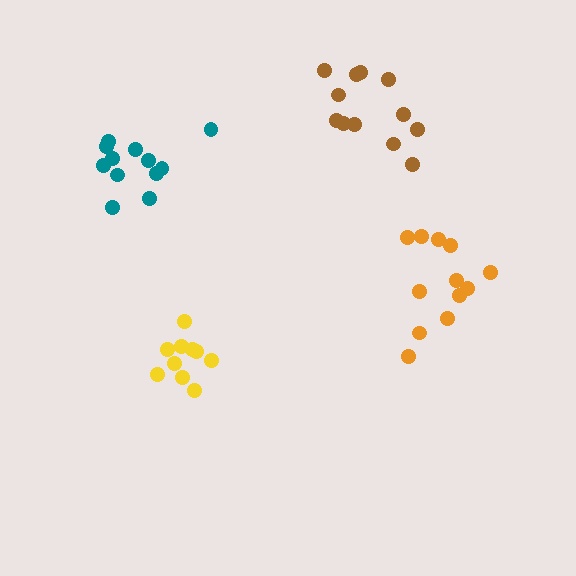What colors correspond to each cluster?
The clusters are colored: orange, yellow, brown, teal.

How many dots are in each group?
Group 1: 12 dots, Group 2: 10 dots, Group 3: 12 dots, Group 4: 12 dots (46 total).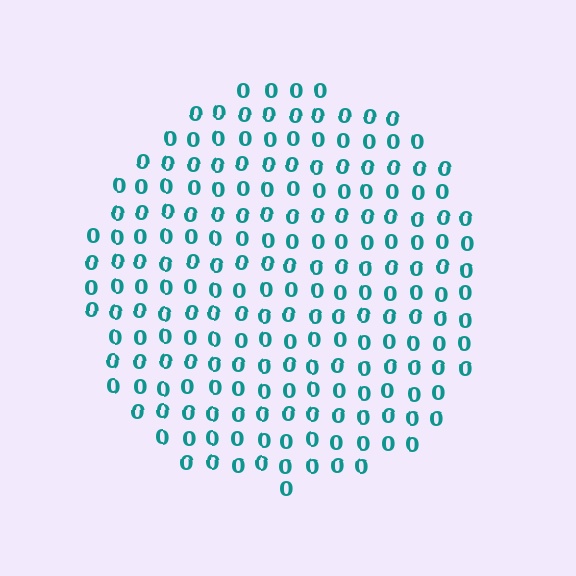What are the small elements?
The small elements are digit 0's.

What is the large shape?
The large shape is a circle.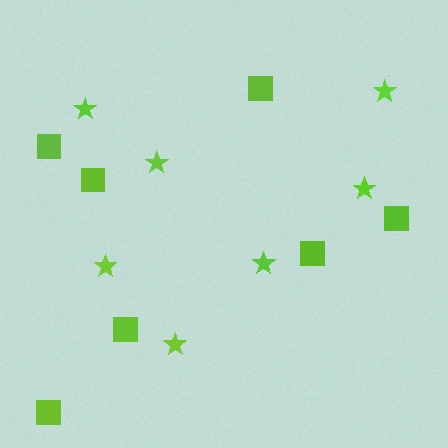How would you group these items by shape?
There are 2 groups: one group of squares (7) and one group of stars (7).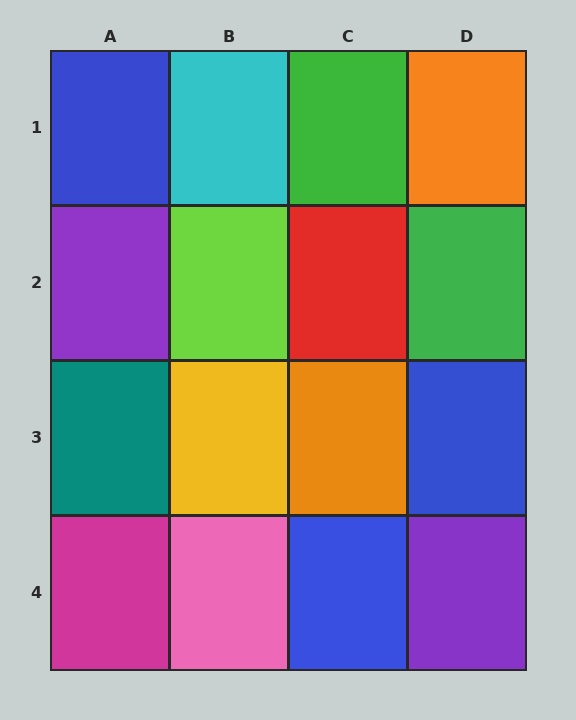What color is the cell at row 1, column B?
Cyan.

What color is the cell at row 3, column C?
Orange.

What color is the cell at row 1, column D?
Orange.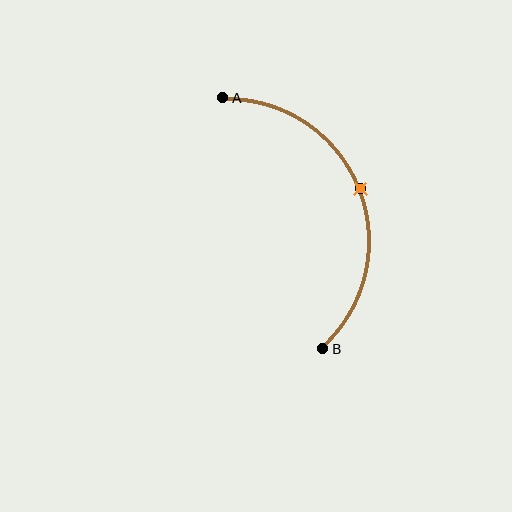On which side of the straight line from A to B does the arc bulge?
The arc bulges to the right of the straight line connecting A and B.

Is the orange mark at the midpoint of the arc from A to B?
Yes. The orange mark lies on the arc at equal arc-length from both A and B — it is the arc midpoint.